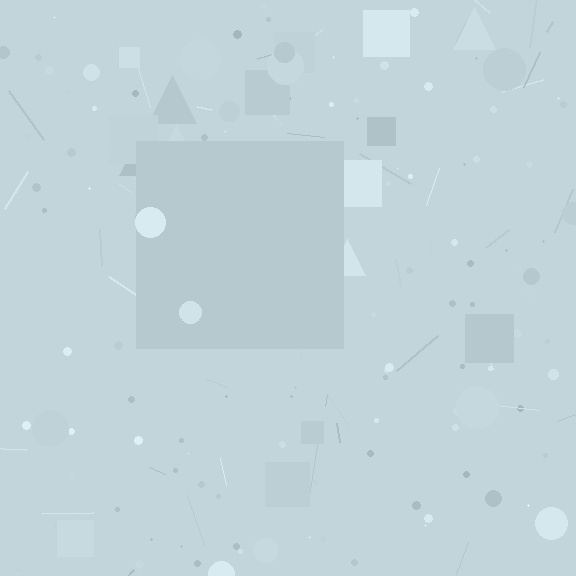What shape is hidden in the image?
A square is hidden in the image.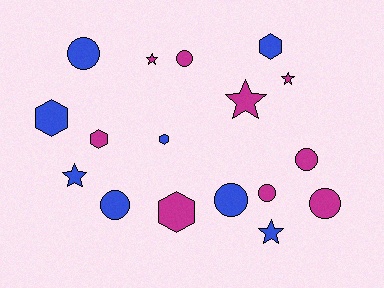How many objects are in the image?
There are 17 objects.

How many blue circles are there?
There are 3 blue circles.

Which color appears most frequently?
Magenta, with 9 objects.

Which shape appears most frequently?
Circle, with 7 objects.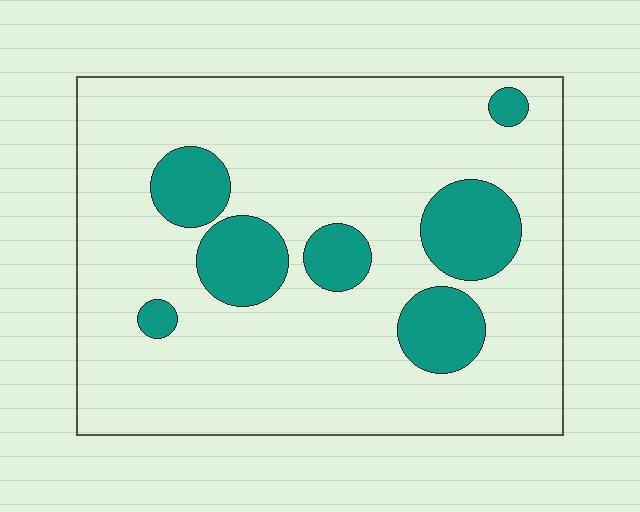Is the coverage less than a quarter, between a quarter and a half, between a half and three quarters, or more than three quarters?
Less than a quarter.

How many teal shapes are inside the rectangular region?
7.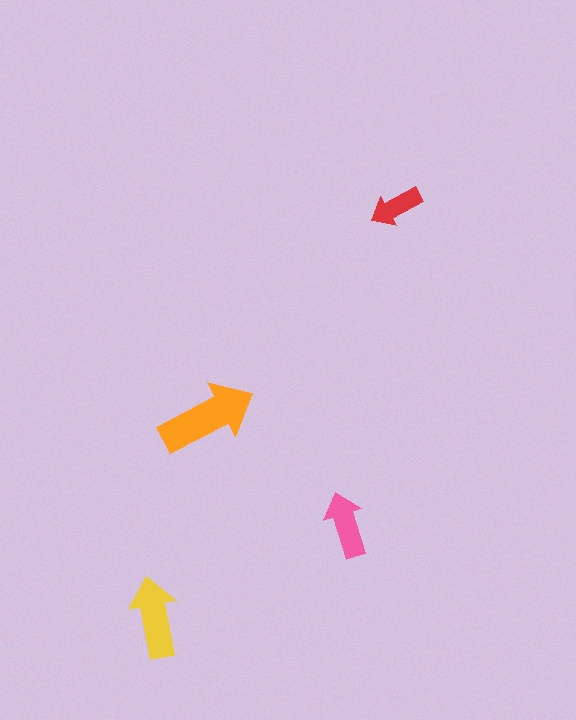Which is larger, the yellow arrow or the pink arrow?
The yellow one.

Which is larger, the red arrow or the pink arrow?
The pink one.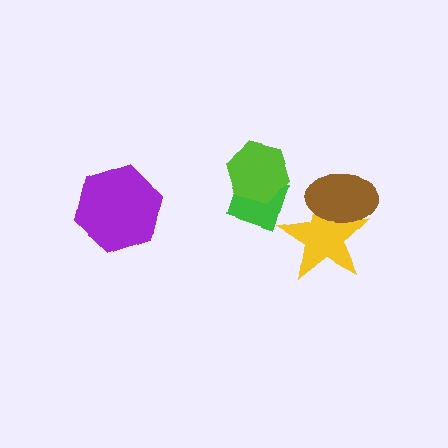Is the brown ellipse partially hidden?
No, no other shape covers it.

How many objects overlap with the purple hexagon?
0 objects overlap with the purple hexagon.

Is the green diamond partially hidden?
Yes, it is partially covered by another shape.